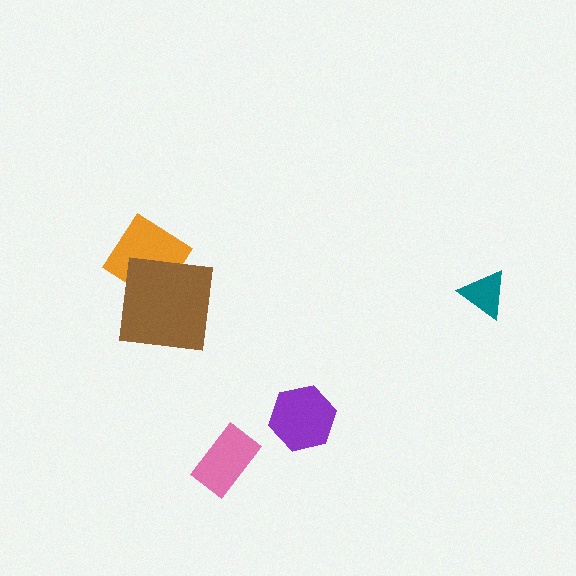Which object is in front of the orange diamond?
The brown square is in front of the orange diamond.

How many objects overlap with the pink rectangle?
0 objects overlap with the pink rectangle.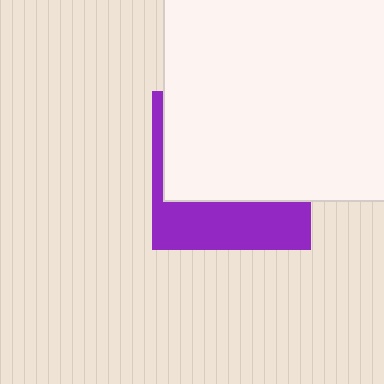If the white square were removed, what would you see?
You would see the complete purple square.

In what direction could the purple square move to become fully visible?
The purple square could move down. That would shift it out from behind the white square entirely.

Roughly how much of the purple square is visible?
A small part of it is visible (roughly 36%).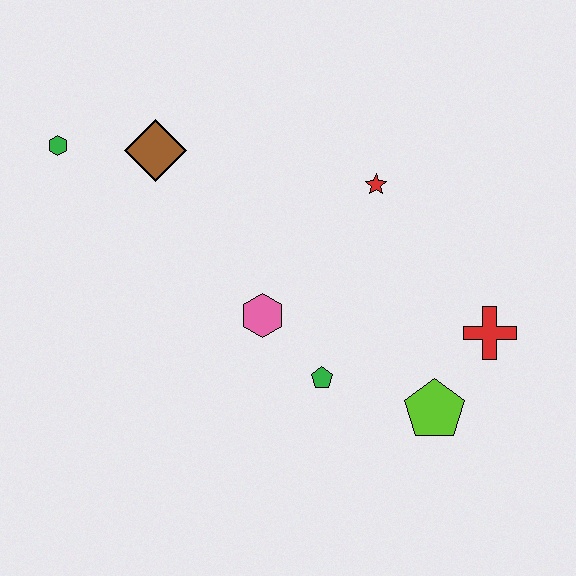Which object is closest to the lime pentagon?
The red cross is closest to the lime pentagon.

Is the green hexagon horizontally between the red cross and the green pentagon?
No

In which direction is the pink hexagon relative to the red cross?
The pink hexagon is to the left of the red cross.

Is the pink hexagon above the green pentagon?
Yes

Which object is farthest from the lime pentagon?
The green hexagon is farthest from the lime pentagon.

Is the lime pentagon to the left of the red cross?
Yes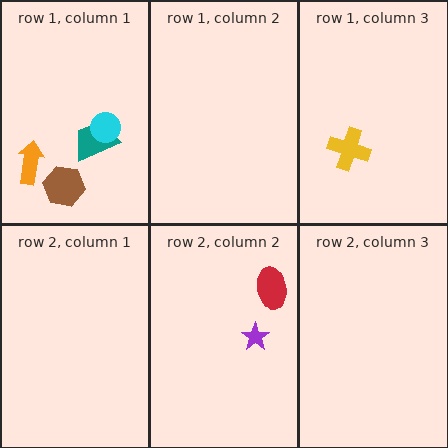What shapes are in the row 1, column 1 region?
The orange arrow, the teal trapezoid, the cyan circle, the brown hexagon.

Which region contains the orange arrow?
The row 1, column 1 region.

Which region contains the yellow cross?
The row 1, column 3 region.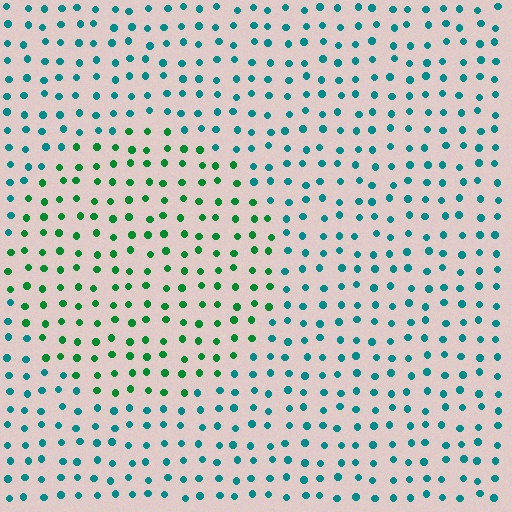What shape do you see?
I see a circle.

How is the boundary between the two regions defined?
The boundary is defined purely by a slight shift in hue (about 40 degrees). Spacing, size, and orientation are identical on both sides.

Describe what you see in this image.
The image is filled with small teal elements in a uniform arrangement. A circle-shaped region is visible where the elements are tinted to a slightly different hue, forming a subtle color boundary.